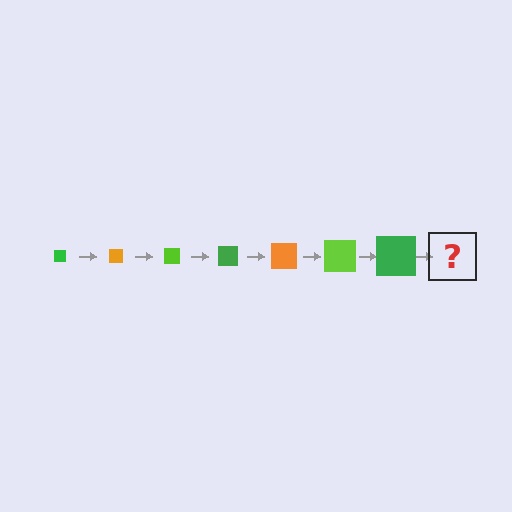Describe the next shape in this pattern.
It should be an orange square, larger than the previous one.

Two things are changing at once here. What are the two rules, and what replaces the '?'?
The two rules are that the square grows larger each step and the color cycles through green, orange, and lime. The '?' should be an orange square, larger than the previous one.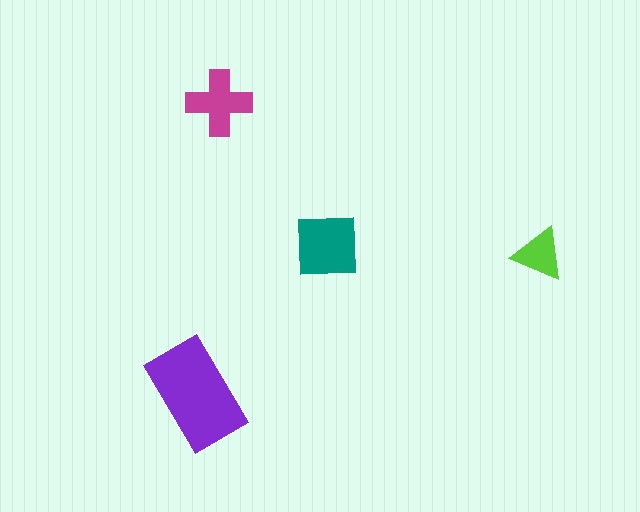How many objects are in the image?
There are 4 objects in the image.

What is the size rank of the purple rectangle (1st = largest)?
1st.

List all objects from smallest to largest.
The lime triangle, the magenta cross, the teal square, the purple rectangle.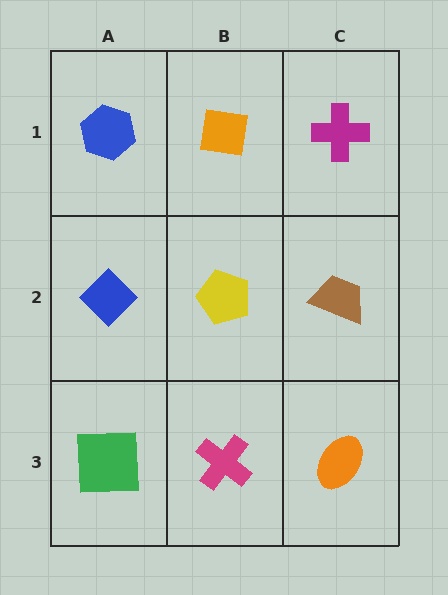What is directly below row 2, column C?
An orange ellipse.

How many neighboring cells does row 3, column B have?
3.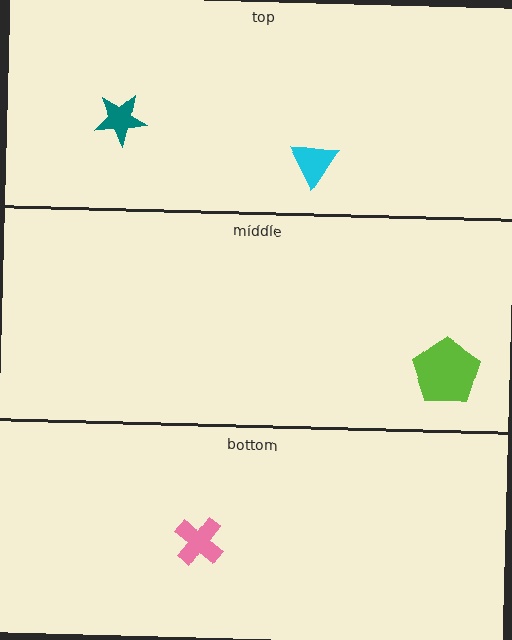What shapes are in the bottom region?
The pink cross.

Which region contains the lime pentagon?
The middle region.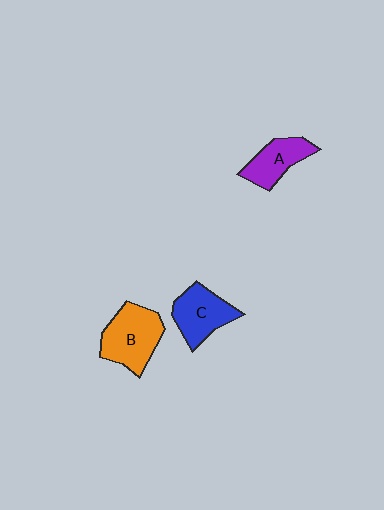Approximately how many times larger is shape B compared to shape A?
Approximately 1.4 times.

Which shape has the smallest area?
Shape A (purple).